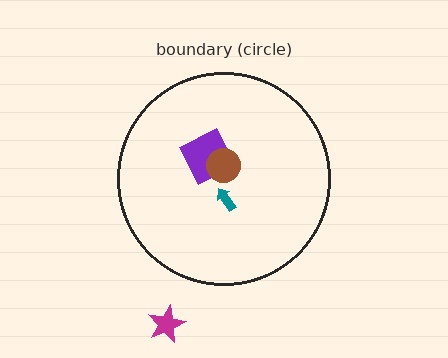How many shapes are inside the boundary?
3 inside, 1 outside.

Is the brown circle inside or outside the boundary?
Inside.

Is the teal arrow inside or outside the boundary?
Inside.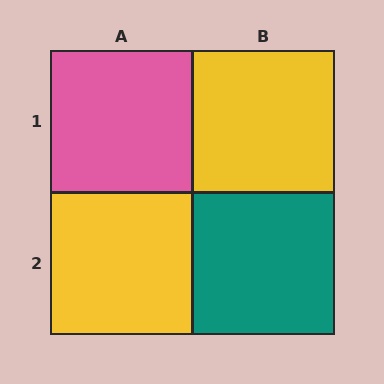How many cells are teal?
1 cell is teal.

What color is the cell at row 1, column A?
Pink.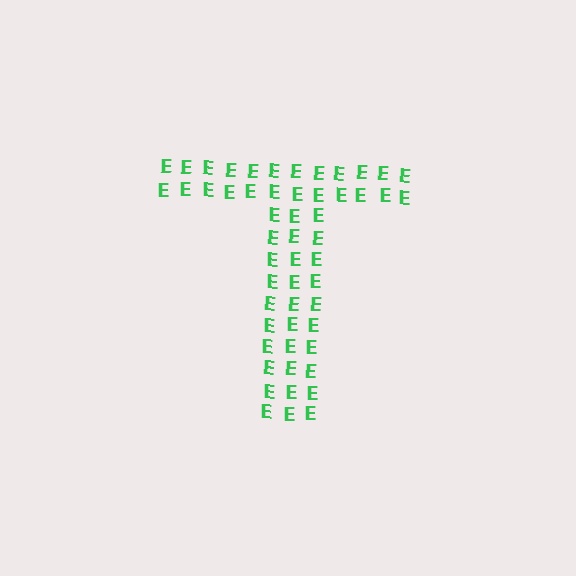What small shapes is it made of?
It is made of small letter E's.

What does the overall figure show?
The overall figure shows the letter T.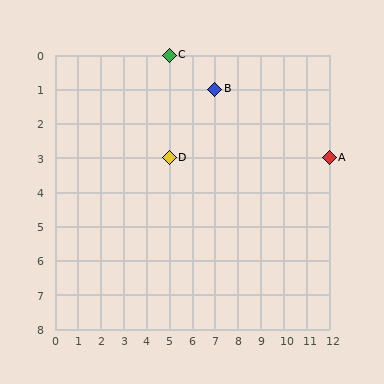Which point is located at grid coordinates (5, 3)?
Point D is at (5, 3).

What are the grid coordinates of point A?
Point A is at grid coordinates (12, 3).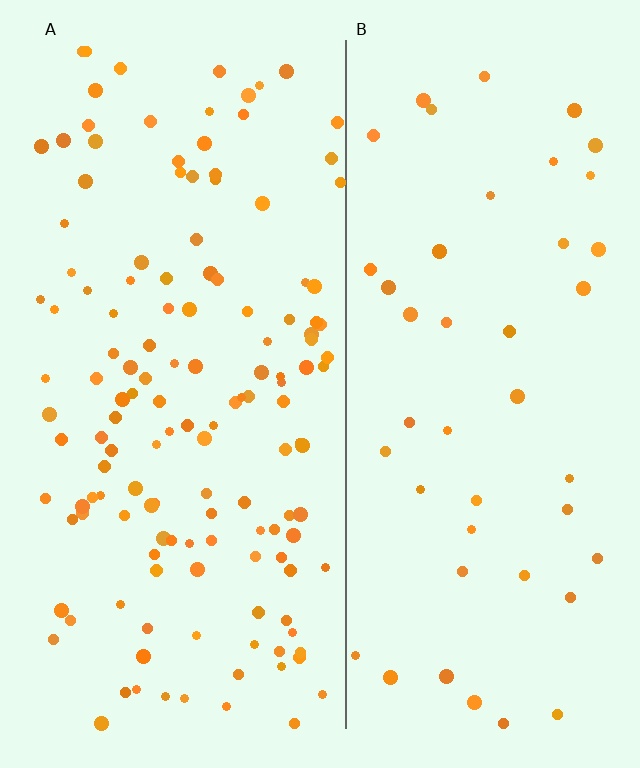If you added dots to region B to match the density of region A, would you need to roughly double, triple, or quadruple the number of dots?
Approximately triple.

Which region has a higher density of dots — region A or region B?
A (the left).